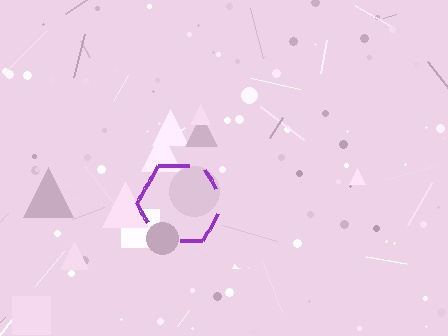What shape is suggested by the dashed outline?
The dashed outline suggests a hexagon.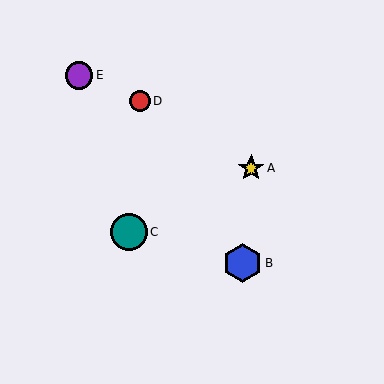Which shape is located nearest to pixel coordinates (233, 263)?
The blue hexagon (labeled B) at (243, 263) is nearest to that location.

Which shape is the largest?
The blue hexagon (labeled B) is the largest.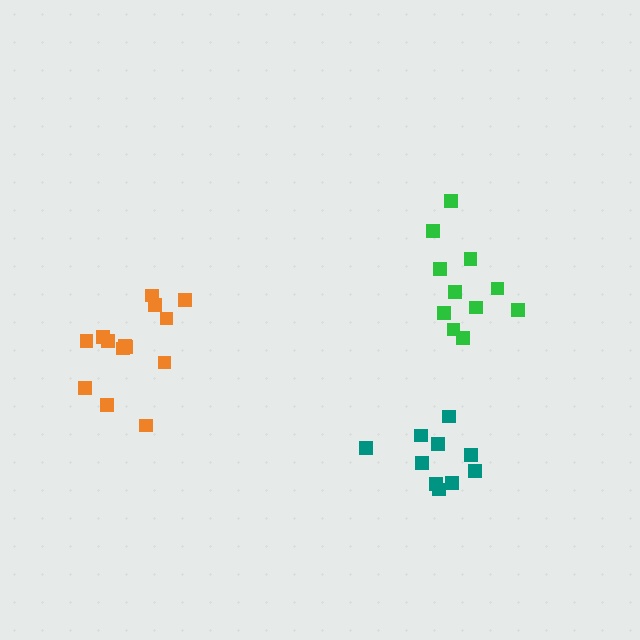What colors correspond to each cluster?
The clusters are colored: green, teal, orange.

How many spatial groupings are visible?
There are 3 spatial groupings.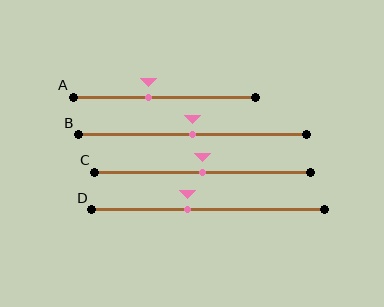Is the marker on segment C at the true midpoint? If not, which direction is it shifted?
Yes, the marker on segment C is at the true midpoint.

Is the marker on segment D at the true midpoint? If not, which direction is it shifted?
No, the marker on segment D is shifted to the left by about 9% of the segment length.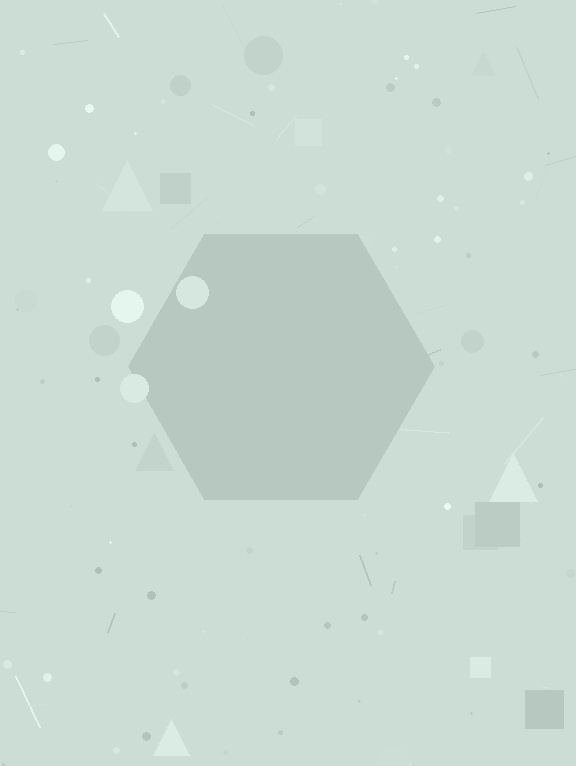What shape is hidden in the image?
A hexagon is hidden in the image.